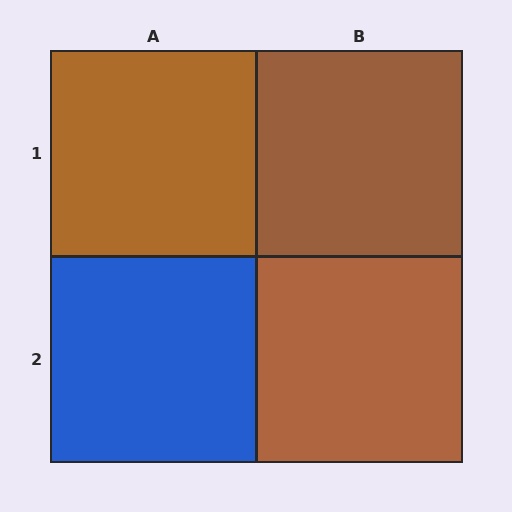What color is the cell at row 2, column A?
Blue.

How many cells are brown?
3 cells are brown.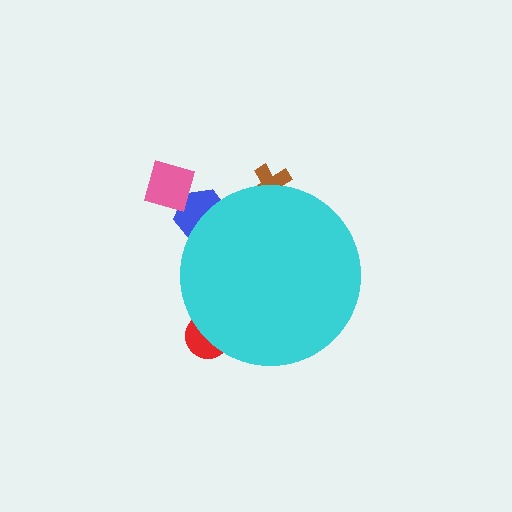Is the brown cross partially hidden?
Yes, the brown cross is partially hidden behind the cyan circle.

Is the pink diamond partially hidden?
No, the pink diamond is fully visible.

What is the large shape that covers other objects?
A cyan circle.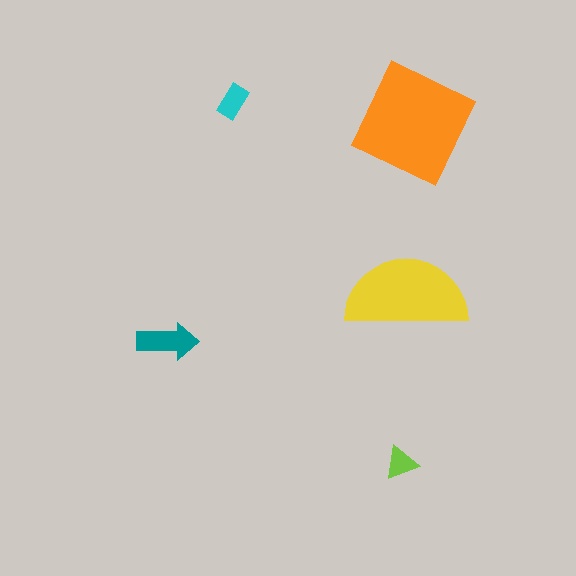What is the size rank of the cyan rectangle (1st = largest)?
4th.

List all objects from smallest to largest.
The lime triangle, the cyan rectangle, the teal arrow, the yellow semicircle, the orange square.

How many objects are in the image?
There are 5 objects in the image.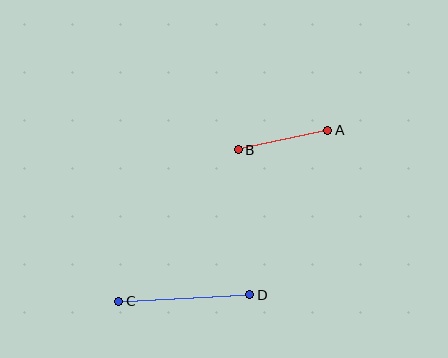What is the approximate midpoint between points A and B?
The midpoint is at approximately (283, 140) pixels.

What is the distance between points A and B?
The distance is approximately 92 pixels.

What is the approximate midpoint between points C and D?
The midpoint is at approximately (184, 298) pixels.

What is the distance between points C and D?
The distance is approximately 131 pixels.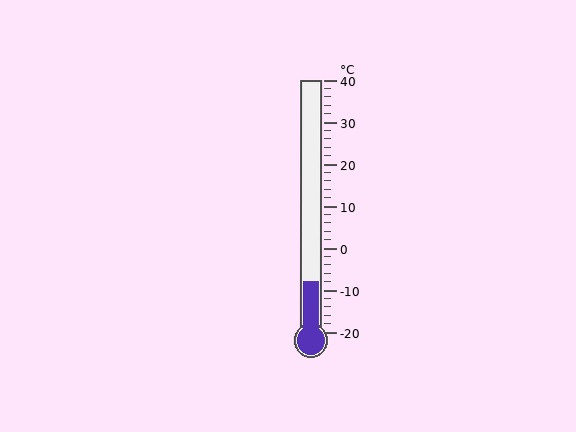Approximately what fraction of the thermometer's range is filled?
The thermometer is filled to approximately 20% of its range.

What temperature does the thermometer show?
The thermometer shows approximately -8°C.